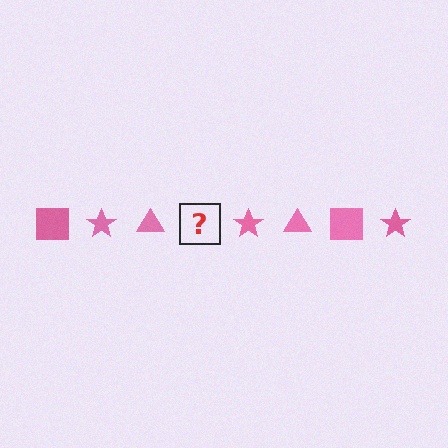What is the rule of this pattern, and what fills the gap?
The rule is that the pattern cycles through square, star, triangle shapes in pink. The gap should be filled with a pink square.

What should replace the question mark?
The question mark should be replaced with a pink square.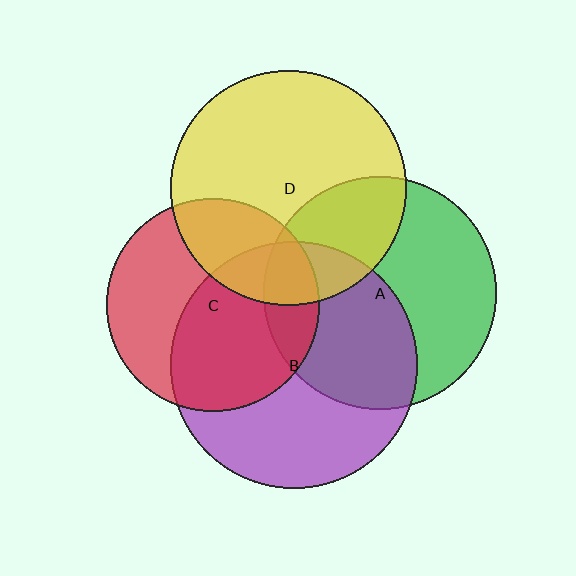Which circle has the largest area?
Circle B (purple).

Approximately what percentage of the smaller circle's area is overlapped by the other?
Approximately 30%.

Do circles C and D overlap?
Yes.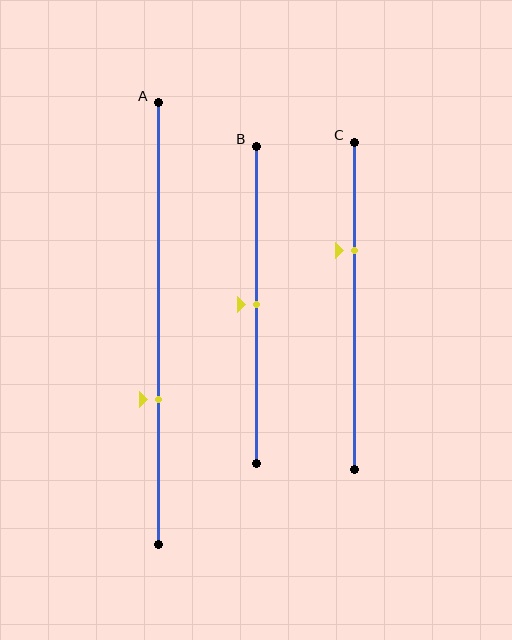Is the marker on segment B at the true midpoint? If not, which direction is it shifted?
Yes, the marker on segment B is at the true midpoint.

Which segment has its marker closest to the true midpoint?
Segment B has its marker closest to the true midpoint.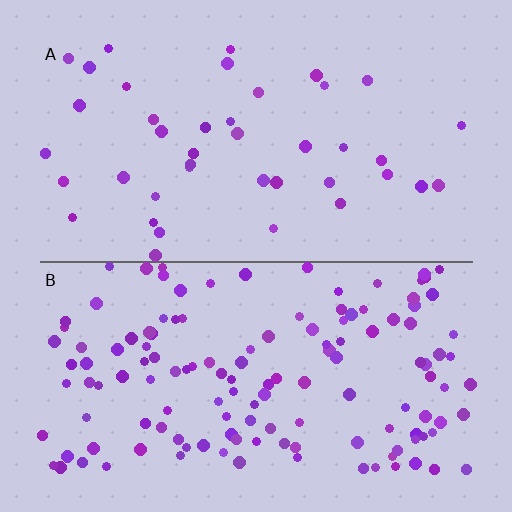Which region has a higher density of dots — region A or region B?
B (the bottom).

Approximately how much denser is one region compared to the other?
Approximately 3.3× — region B over region A.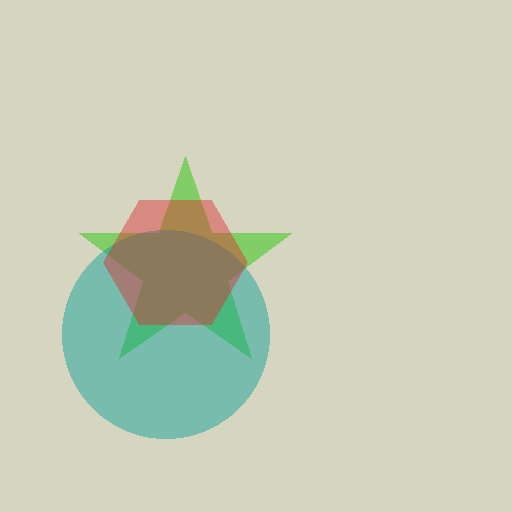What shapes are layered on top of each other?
The layered shapes are: a lime star, a teal circle, a red hexagon.